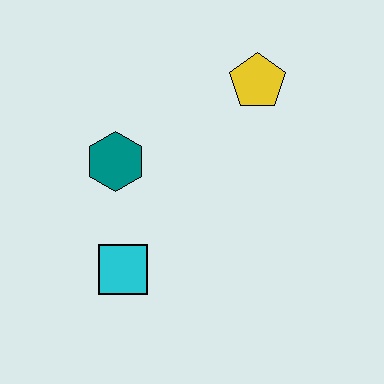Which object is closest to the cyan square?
The teal hexagon is closest to the cyan square.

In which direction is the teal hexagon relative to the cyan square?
The teal hexagon is above the cyan square.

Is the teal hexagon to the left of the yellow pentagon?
Yes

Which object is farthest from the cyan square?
The yellow pentagon is farthest from the cyan square.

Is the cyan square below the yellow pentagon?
Yes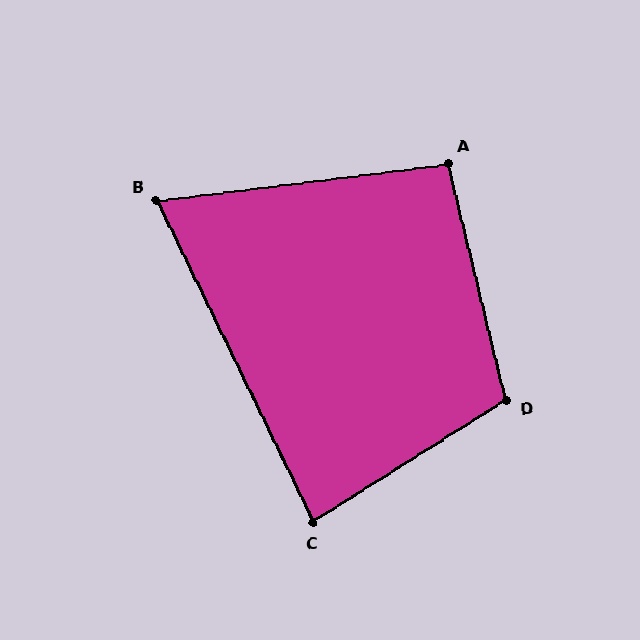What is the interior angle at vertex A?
Approximately 96 degrees (obtuse).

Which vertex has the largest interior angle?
D, at approximately 109 degrees.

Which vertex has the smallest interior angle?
B, at approximately 71 degrees.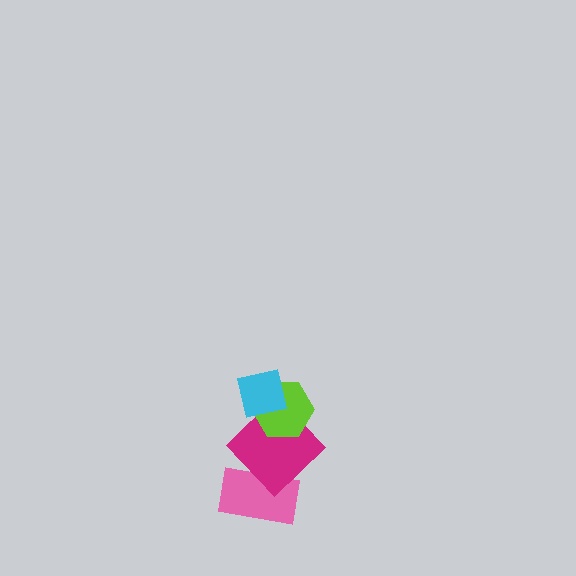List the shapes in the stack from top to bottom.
From top to bottom: the cyan square, the lime hexagon, the magenta diamond, the pink rectangle.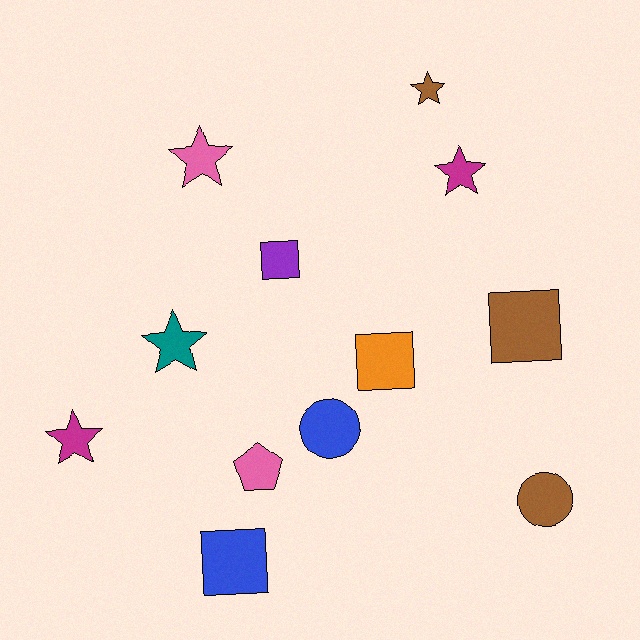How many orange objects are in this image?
There is 1 orange object.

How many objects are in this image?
There are 12 objects.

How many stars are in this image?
There are 5 stars.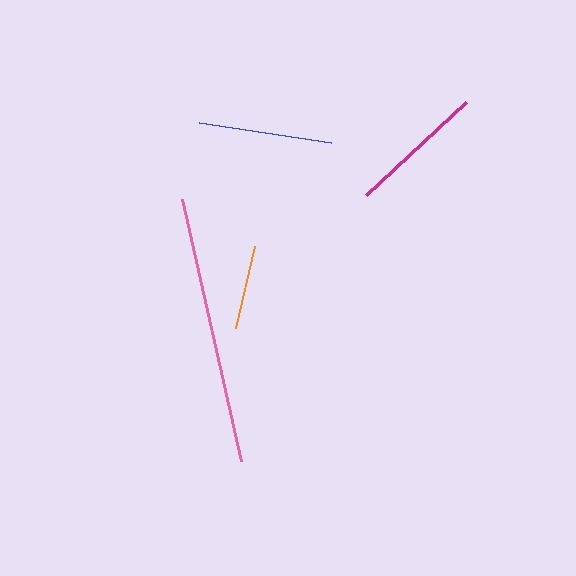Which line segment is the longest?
The pink line is the longest at approximately 268 pixels.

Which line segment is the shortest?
The orange line is the shortest at approximately 84 pixels.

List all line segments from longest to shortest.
From longest to shortest: pink, magenta, blue, orange.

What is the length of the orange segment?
The orange segment is approximately 84 pixels long.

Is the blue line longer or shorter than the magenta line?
The magenta line is longer than the blue line.